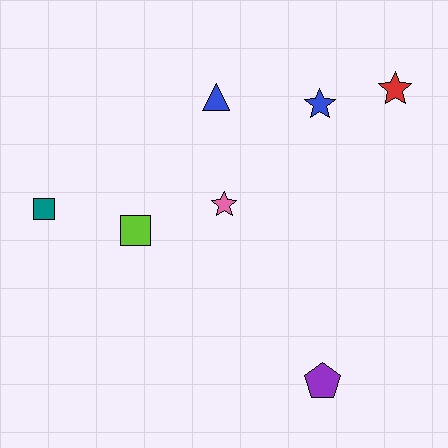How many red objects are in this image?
There is 1 red object.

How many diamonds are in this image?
There are no diamonds.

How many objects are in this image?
There are 7 objects.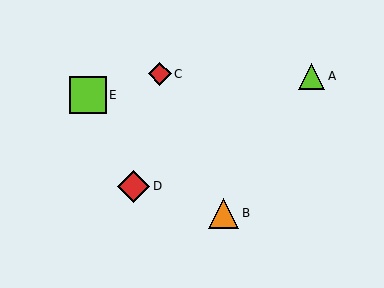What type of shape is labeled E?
Shape E is a lime square.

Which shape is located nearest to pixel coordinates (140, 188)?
The red diamond (labeled D) at (134, 186) is nearest to that location.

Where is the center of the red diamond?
The center of the red diamond is at (134, 186).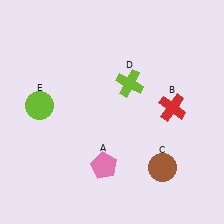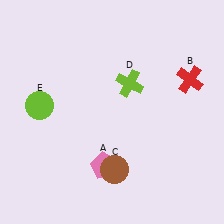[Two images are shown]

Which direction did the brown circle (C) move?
The brown circle (C) moved left.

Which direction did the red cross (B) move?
The red cross (B) moved up.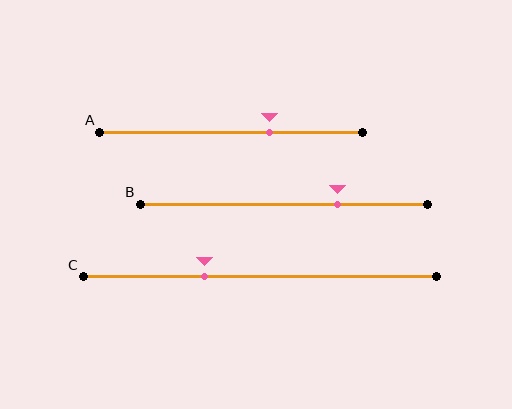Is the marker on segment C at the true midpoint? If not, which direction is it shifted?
No, the marker on segment C is shifted to the left by about 16% of the segment length.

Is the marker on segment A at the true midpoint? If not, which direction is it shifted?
No, the marker on segment A is shifted to the right by about 14% of the segment length.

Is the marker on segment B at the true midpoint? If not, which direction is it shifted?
No, the marker on segment B is shifted to the right by about 19% of the segment length.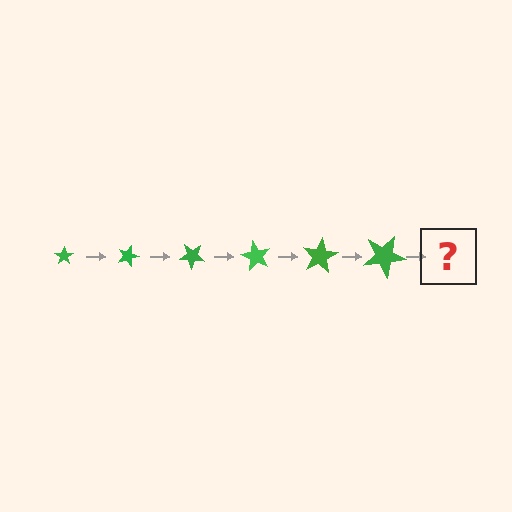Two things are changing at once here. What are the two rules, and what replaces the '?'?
The two rules are that the star grows larger each step and it rotates 20 degrees each step. The '?' should be a star, larger than the previous one and rotated 120 degrees from the start.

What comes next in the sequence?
The next element should be a star, larger than the previous one and rotated 120 degrees from the start.